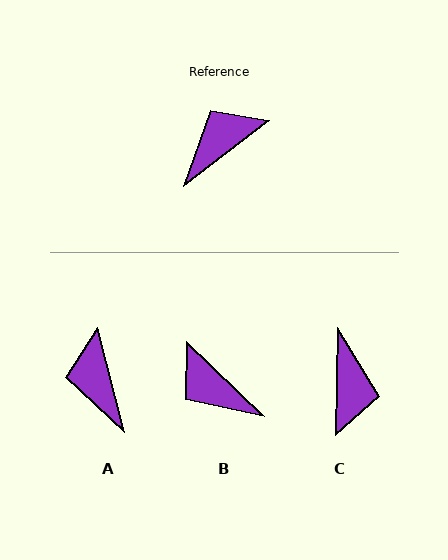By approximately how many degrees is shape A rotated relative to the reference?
Approximately 66 degrees counter-clockwise.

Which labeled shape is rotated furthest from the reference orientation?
C, about 129 degrees away.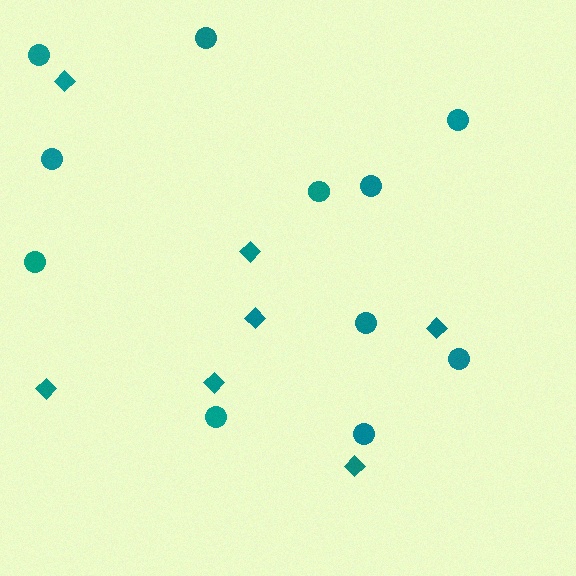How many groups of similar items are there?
There are 2 groups: one group of diamonds (7) and one group of circles (11).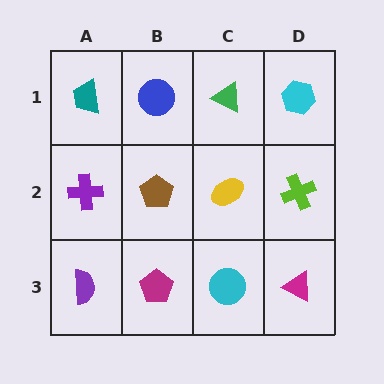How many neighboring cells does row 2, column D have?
3.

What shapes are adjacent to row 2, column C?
A green triangle (row 1, column C), a cyan circle (row 3, column C), a brown pentagon (row 2, column B), a lime cross (row 2, column D).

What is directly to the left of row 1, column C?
A blue circle.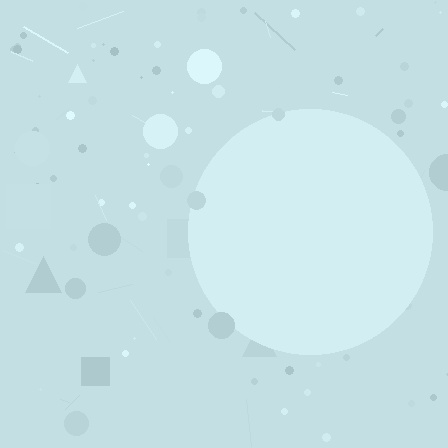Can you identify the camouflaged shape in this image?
The camouflaged shape is a circle.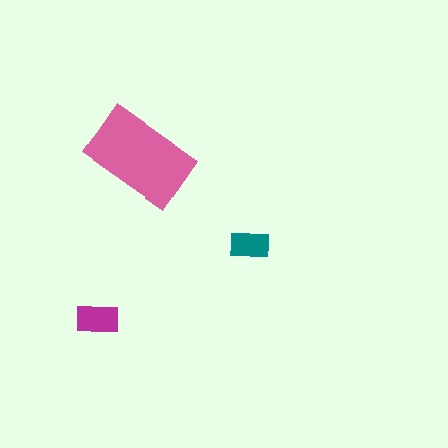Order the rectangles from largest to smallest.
the pink one, the magenta one, the teal one.